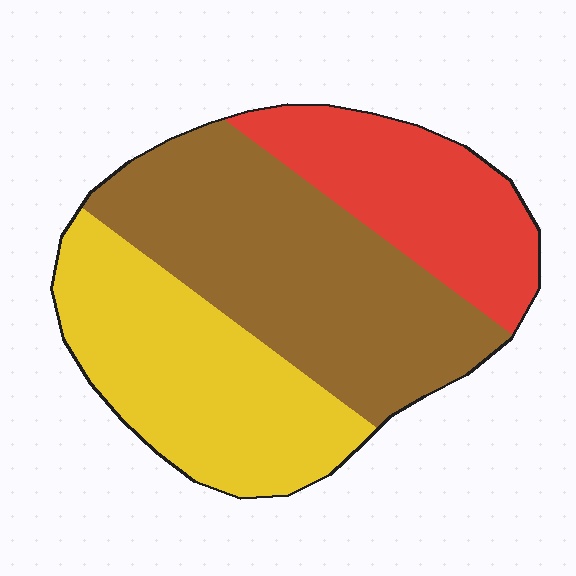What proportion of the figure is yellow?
Yellow covers about 35% of the figure.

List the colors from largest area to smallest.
From largest to smallest: brown, yellow, red.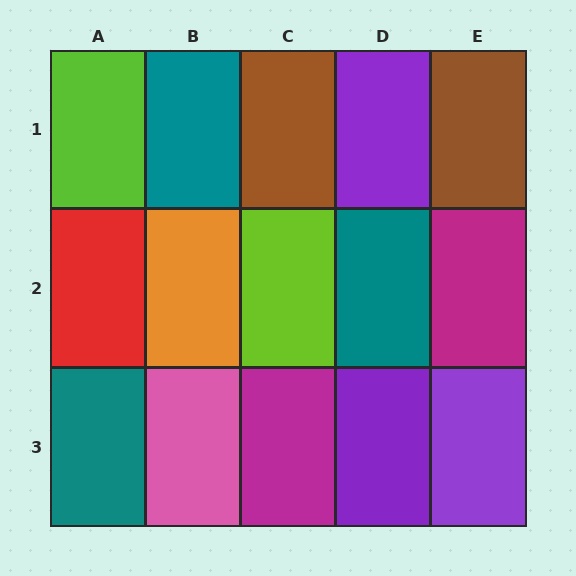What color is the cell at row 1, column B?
Teal.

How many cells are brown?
2 cells are brown.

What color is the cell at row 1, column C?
Brown.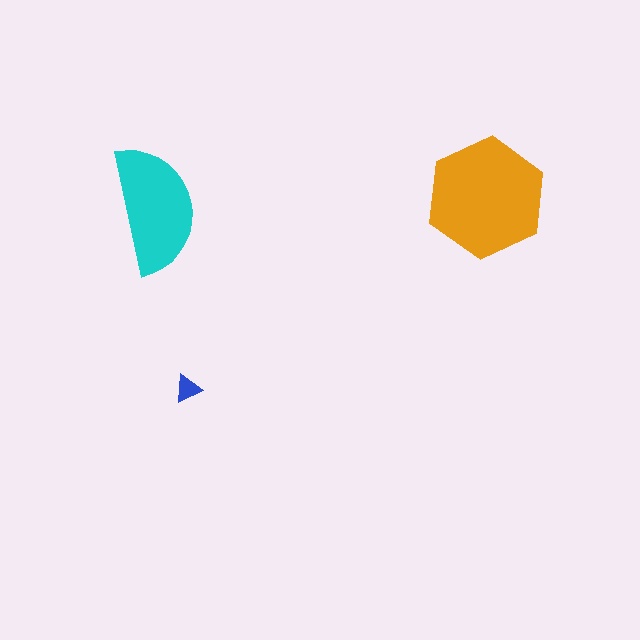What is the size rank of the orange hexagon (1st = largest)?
1st.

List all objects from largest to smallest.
The orange hexagon, the cyan semicircle, the blue triangle.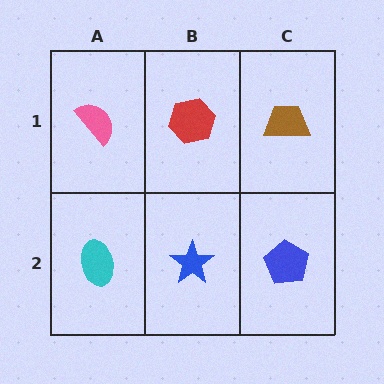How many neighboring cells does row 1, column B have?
3.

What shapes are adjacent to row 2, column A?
A pink semicircle (row 1, column A), a blue star (row 2, column B).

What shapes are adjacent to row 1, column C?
A blue pentagon (row 2, column C), a red hexagon (row 1, column B).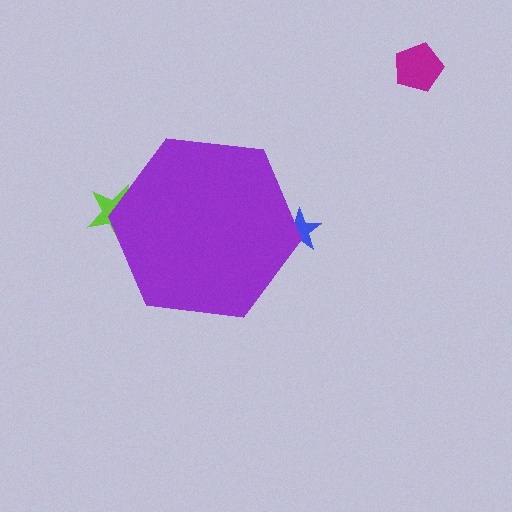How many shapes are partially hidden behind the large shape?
2 shapes are partially hidden.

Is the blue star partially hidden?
Yes, the blue star is partially hidden behind the purple hexagon.